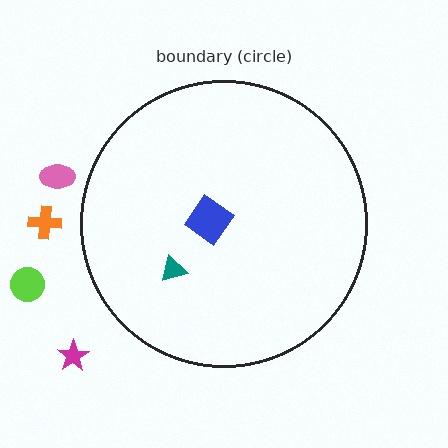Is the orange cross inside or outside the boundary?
Outside.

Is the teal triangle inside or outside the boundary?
Inside.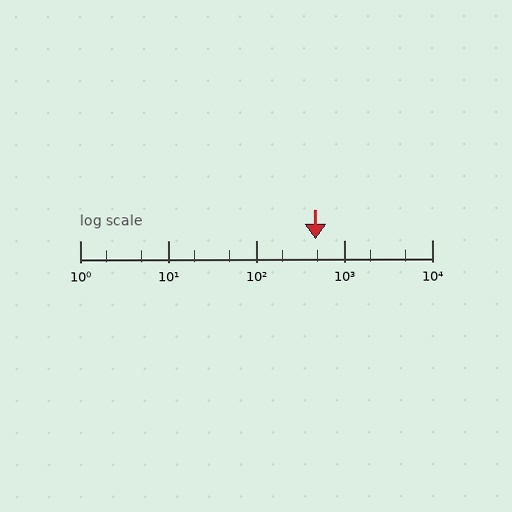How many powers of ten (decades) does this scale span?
The scale spans 4 decades, from 1 to 10000.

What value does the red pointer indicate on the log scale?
The pointer indicates approximately 470.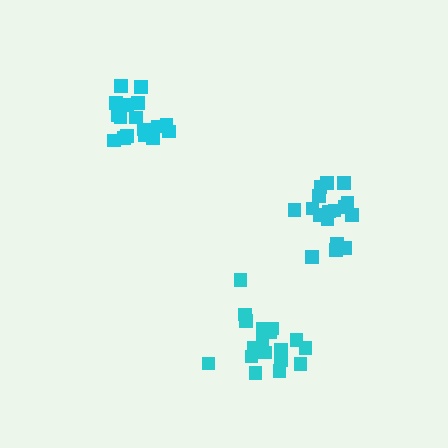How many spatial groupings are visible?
There are 3 spatial groupings.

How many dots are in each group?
Group 1: 18 dots, Group 2: 18 dots, Group 3: 17 dots (53 total).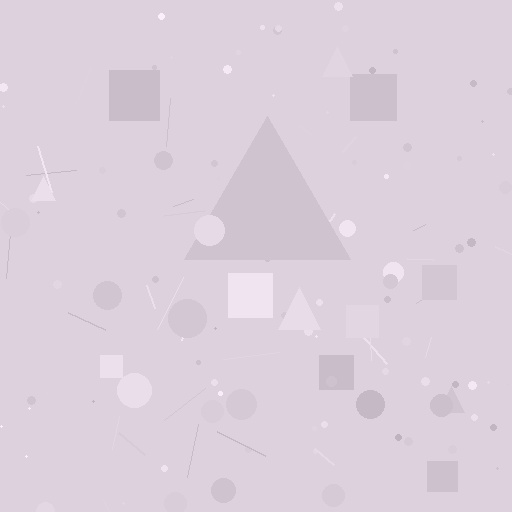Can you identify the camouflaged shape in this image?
The camouflaged shape is a triangle.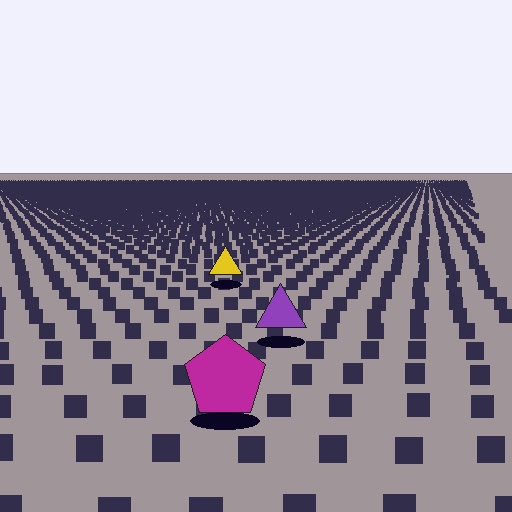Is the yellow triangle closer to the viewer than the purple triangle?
No. The purple triangle is closer — you can tell from the texture gradient: the ground texture is coarser near it.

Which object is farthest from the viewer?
The yellow triangle is farthest from the viewer. It appears smaller and the ground texture around it is denser.